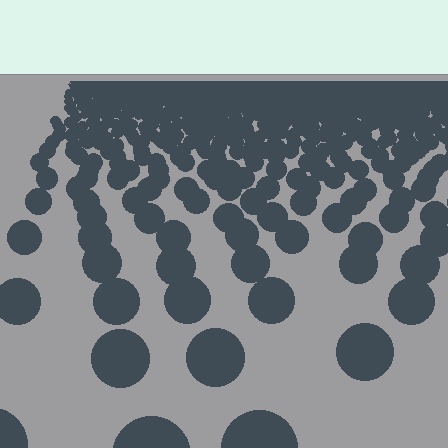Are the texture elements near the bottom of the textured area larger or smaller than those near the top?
Larger. Near the bottom, elements are closer to the viewer and appear at a bigger on-screen size.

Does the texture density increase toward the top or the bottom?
Density increases toward the top.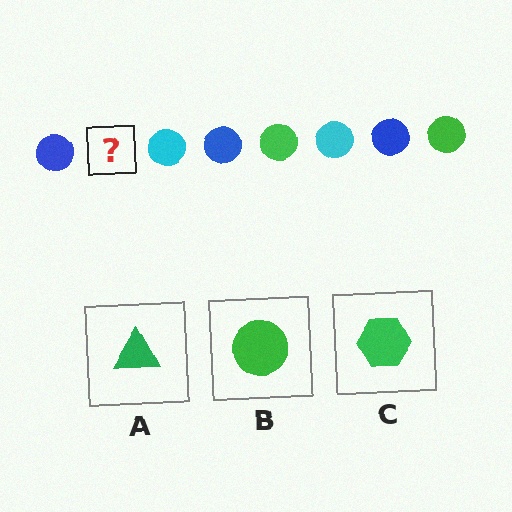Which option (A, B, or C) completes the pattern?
B.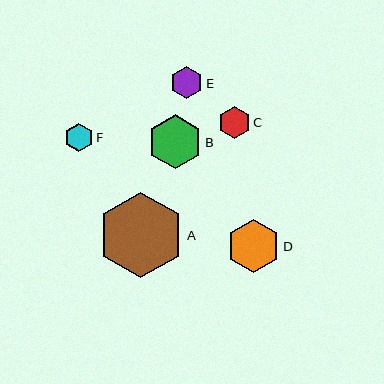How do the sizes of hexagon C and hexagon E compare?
Hexagon C and hexagon E are approximately the same size.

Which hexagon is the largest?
Hexagon A is the largest with a size of approximately 86 pixels.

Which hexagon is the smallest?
Hexagon F is the smallest with a size of approximately 28 pixels.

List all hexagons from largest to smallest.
From largest to smallest: A, B, D, C, E, F.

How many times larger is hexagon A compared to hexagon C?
Hexagon A is approximately 2.7 times the size of hexagon C.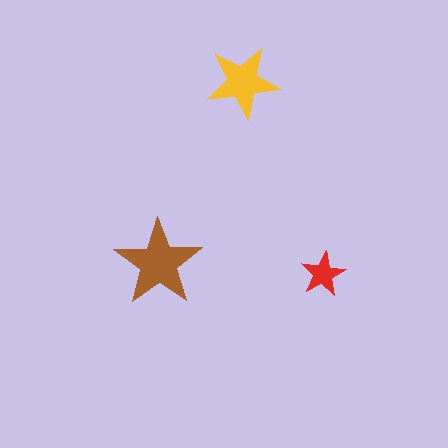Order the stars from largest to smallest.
the brown one, the yellow one, the red one.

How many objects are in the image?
There are 3 objects in the image.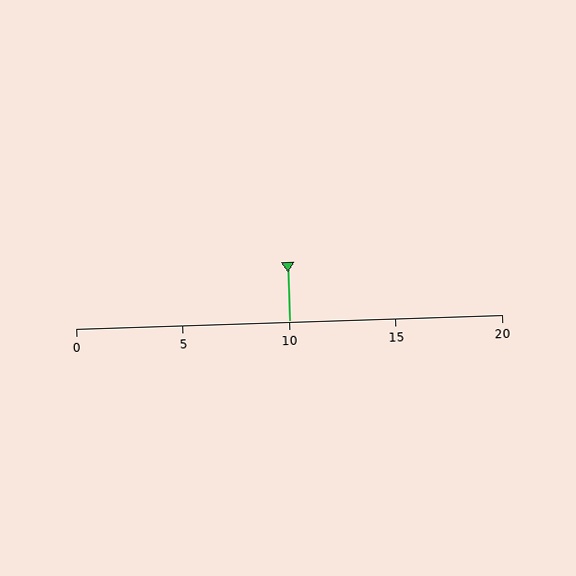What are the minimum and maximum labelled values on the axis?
The axis runs from 0 to 20.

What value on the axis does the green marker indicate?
The marker indicates approximately 10.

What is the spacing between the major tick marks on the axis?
The major ticks are spaced 5 apart.